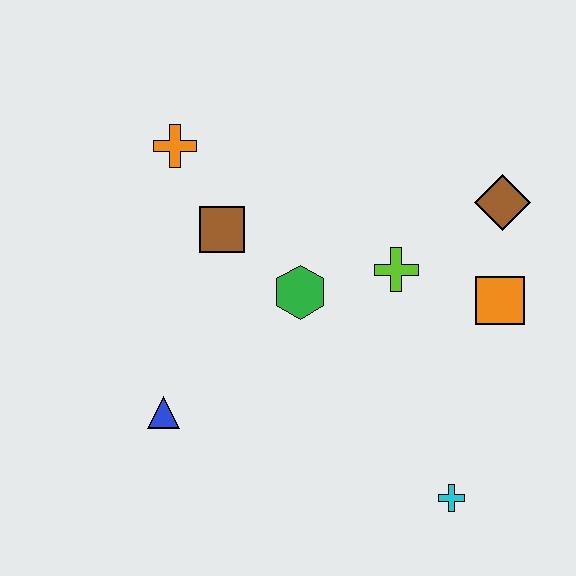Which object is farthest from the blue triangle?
The brown diamond is farthest from the blue triangle.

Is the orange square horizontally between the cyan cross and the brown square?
No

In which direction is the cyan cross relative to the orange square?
The cyan cross is below the orange square.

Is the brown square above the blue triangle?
Yes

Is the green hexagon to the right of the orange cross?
Yes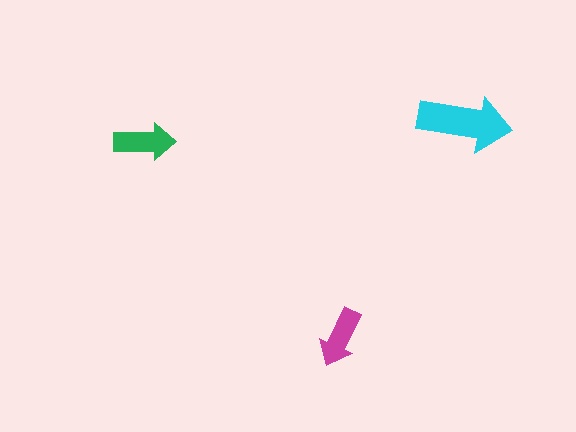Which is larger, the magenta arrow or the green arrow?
The green one.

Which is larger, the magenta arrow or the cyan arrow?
The cyan one.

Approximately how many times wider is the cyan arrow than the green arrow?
About 1.5 times wider.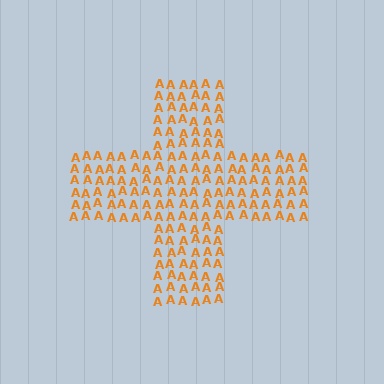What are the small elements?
The small elements are letter A's.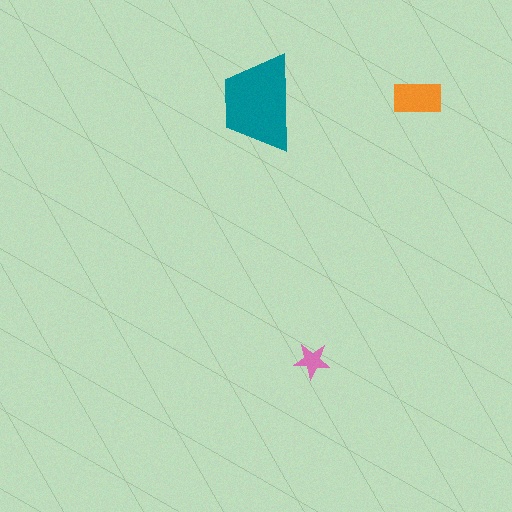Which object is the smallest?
The pink star.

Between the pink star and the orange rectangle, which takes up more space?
The orange rectangle.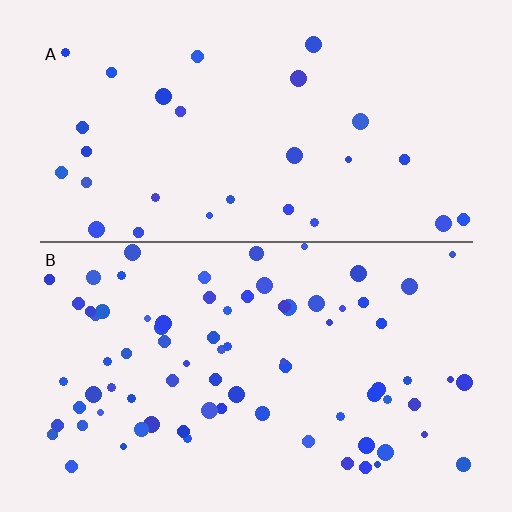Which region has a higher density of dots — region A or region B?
B (the bottom).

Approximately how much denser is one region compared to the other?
Approximately 2.6× — region B over region A.